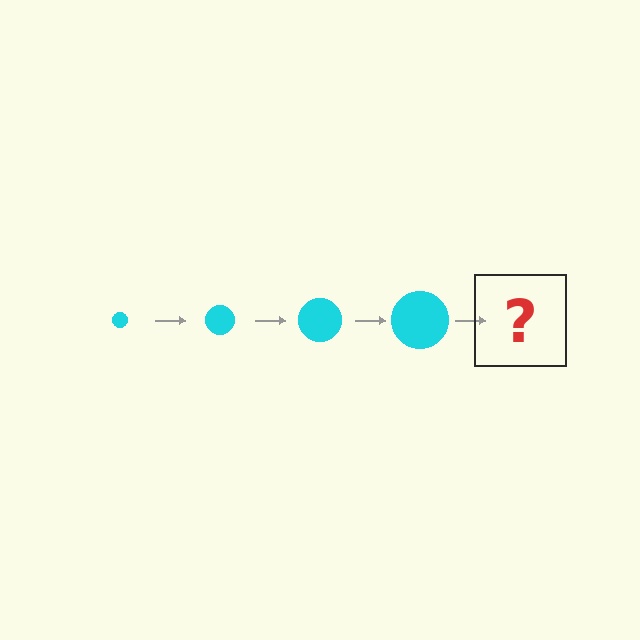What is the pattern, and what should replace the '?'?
The pattern is that the circle gets progressively larger each step. The '?' should be a cyan circle, larger than the previous one.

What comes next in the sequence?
The next element should be a cyan circle, larger than the previous one.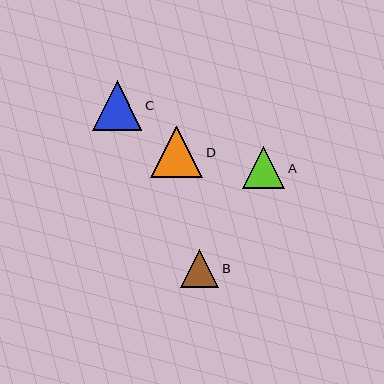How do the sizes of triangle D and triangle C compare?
Triangle D and triangle C are approximately the same size.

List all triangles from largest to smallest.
From largest to smallest: D, C, A, B.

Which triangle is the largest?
Triangle D is the largest with a size of approximately 52 pixels.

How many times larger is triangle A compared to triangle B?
Triangle A is approximately 1.1 times the size of triangle B.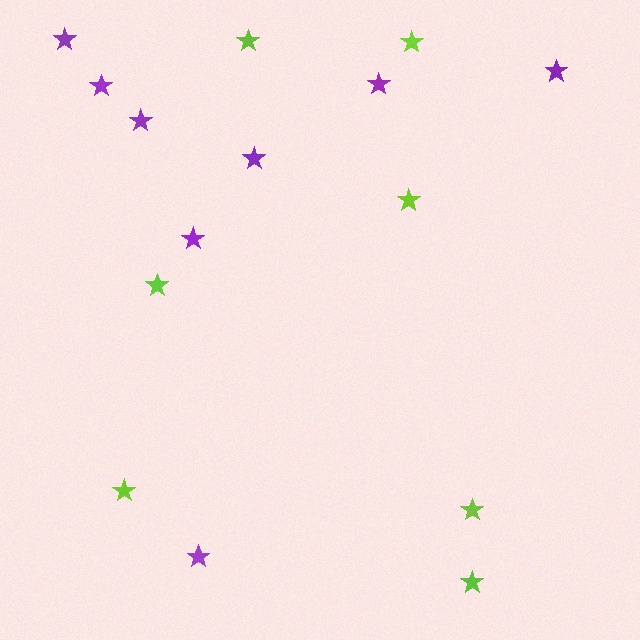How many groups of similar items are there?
There are 2 groups: one group of lime stars (7) and one group of purple stars (8).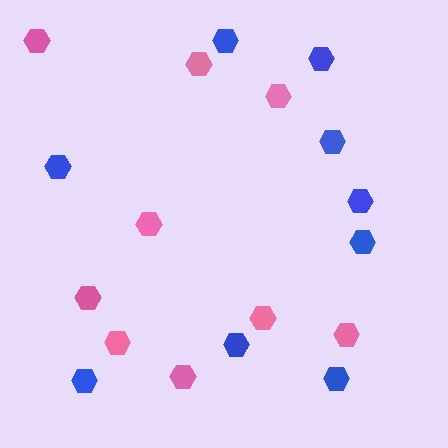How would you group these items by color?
There are 2 groups: one group of blue hexagons (9) and one group of pink hexagons (9).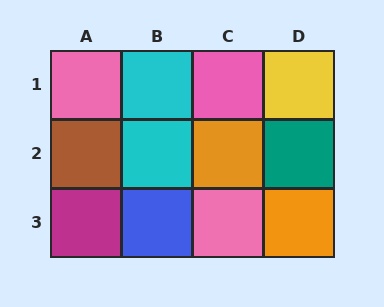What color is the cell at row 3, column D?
Orange.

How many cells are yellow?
1 cell is yellow.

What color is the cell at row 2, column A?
Brown.